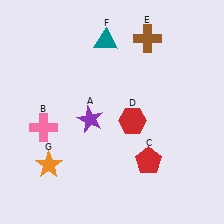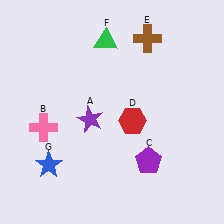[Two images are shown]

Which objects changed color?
C changed from red to purple. F changed from teal to green. G changed from orange to blue.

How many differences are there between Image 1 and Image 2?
There are 3 differences between the two images.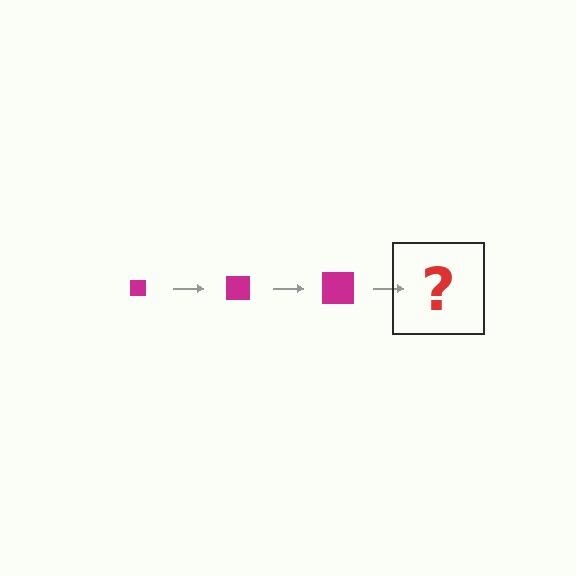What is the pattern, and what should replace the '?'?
The pattern is that the square gets progressively larger each step. The '?' should be a magenta square, larger than the previous one.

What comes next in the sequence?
The next element should be a magenta square, larger than the previous one.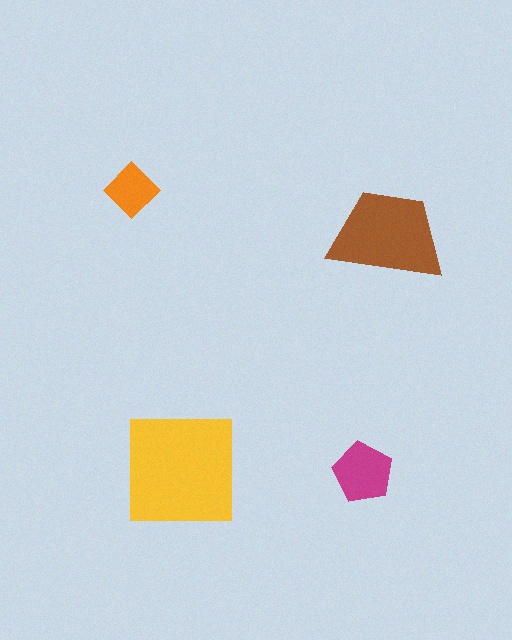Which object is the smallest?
The orange diamond.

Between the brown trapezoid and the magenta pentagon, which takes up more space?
The brown trapezoid.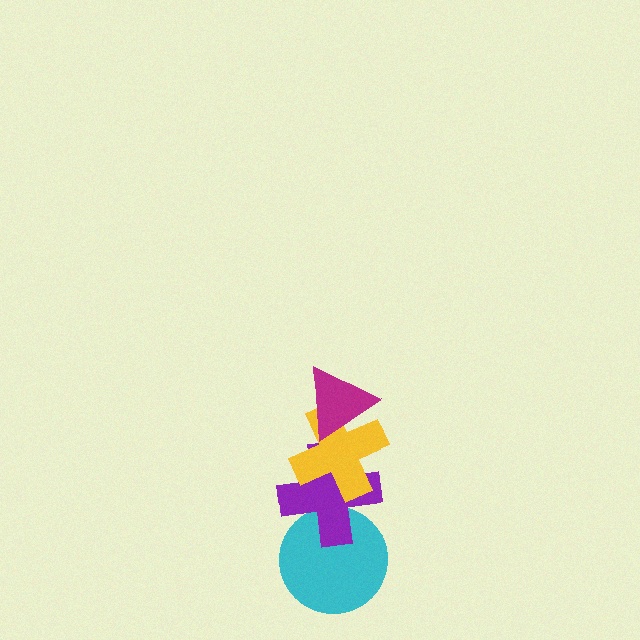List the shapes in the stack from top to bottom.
From top to bottom: the magenta triangle, the yellow cross, the purple cross, the cyan circle.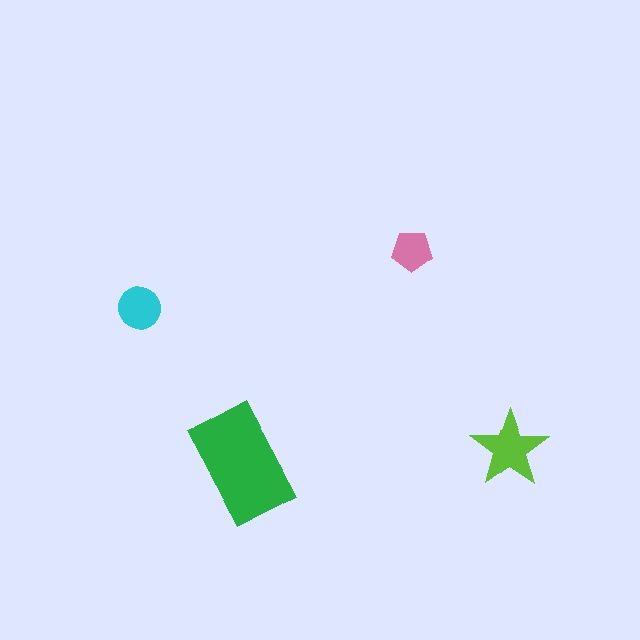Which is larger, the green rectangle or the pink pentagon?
The green rectangle.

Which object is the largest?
The green rectangle.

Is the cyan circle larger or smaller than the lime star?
Smaller.